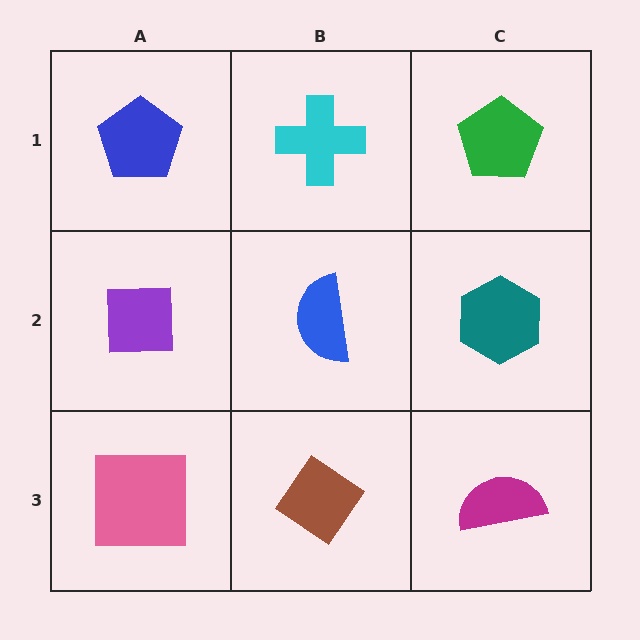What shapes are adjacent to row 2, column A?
A blue pentagon (row 1, column A), a pink square (row 3, column A), a blue semicircle (row 2, column B).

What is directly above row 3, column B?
A blue semicircle.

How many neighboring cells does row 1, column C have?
2.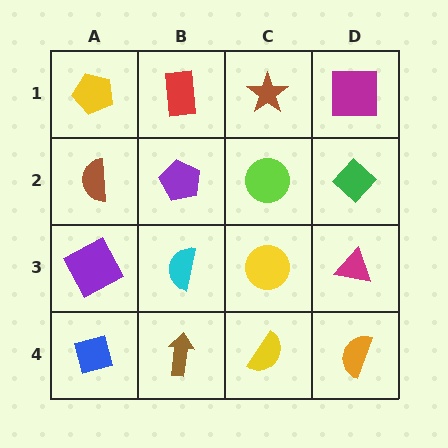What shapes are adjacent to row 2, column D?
A magenta square (row 1, column D), a magenta triangle (row 3, column D), a lime circle (row 2, column C).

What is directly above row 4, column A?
A purple square.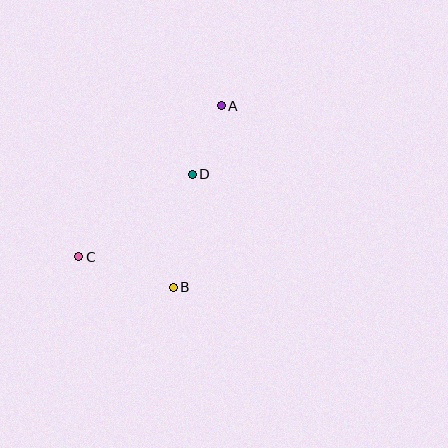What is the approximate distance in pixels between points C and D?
The distance between C and D is approximately 140 pixels.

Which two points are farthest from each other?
Points A and C are farthest from each other.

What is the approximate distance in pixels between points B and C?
The distance between B and C is approximately 99 pixels.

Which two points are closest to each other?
Points A and D are closest to each other.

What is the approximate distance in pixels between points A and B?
The distance between A and B is approximately 188 pixels.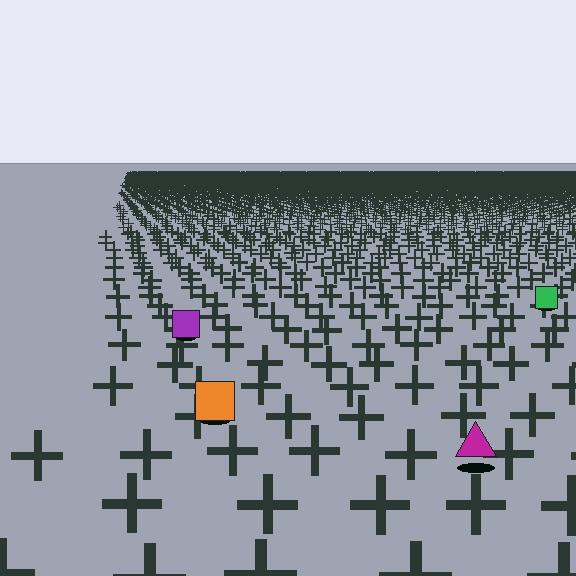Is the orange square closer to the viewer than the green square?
Yes. The orange square is closer — you can tell from the texture gradient: the ground texture is coarser near it.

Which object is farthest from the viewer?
The green square is farthest from the viewer. It appears smaller and the ground texture around it is denser.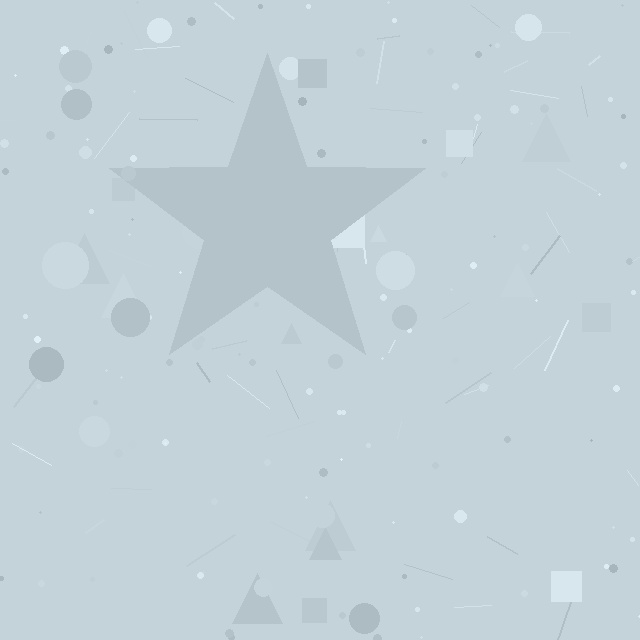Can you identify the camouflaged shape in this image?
The camouflaged shape is a star.